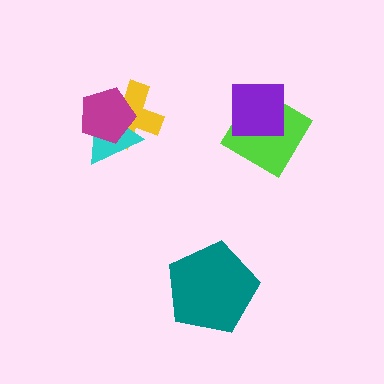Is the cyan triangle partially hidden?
Yes, it is partially covered by another shape.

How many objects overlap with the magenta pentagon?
2 objects overlap with the magenta pentagon.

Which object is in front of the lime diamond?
The purple square is in front of the lime diamond.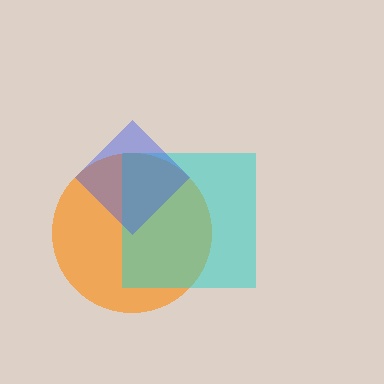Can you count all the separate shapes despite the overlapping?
Yes, there are 3 separate shapes.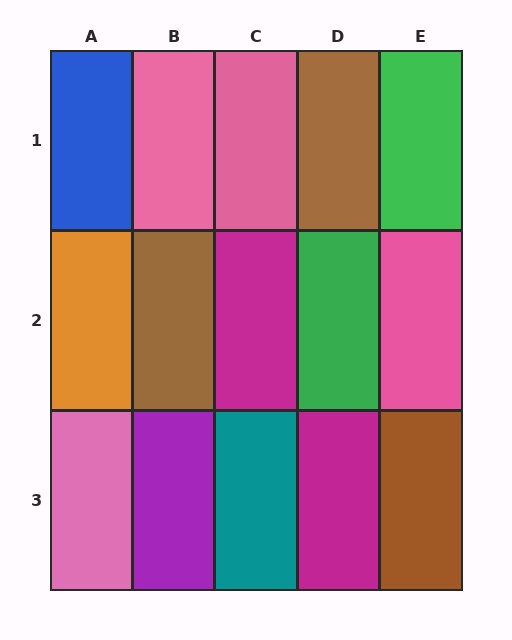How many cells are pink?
4 cells are pink.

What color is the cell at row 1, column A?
Blue.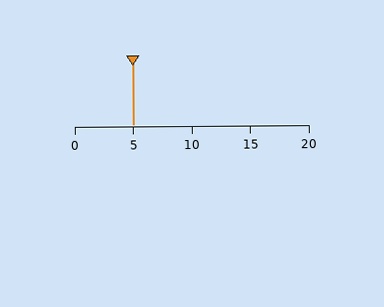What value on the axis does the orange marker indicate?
The marker indicates approximately 5.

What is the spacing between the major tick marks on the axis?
The major ticks are spaced 5 apart.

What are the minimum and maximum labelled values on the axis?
The axis runs from 0 to 20.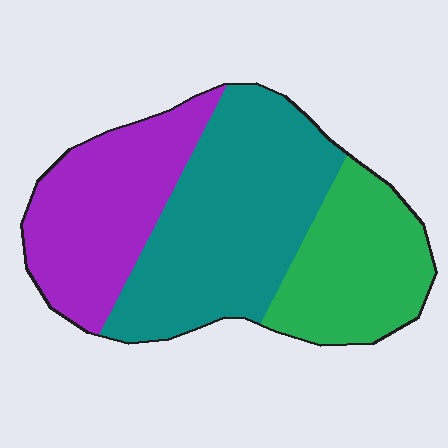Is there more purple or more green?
Purple.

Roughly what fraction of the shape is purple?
Purple covers about 30% of the shape.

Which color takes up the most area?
Teal, at roughly 45%.